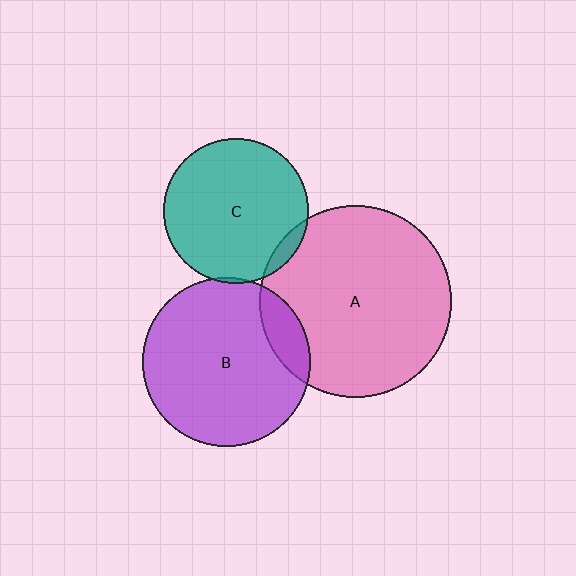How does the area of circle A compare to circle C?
Approximately 1.8 times.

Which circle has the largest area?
Circle A (pink).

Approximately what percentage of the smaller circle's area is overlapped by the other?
Approximately 15%.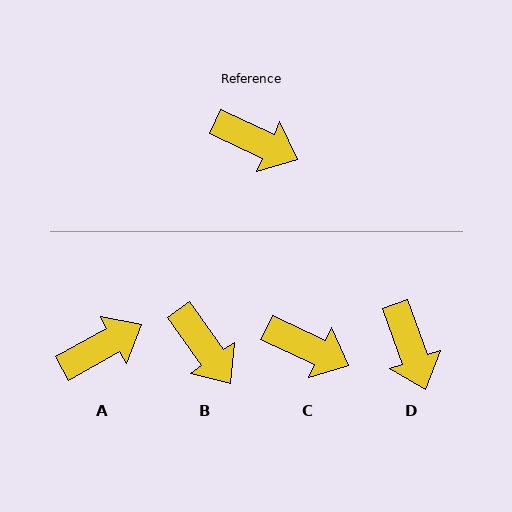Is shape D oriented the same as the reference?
No, it is off by about 45 degrees.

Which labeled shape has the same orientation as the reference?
C.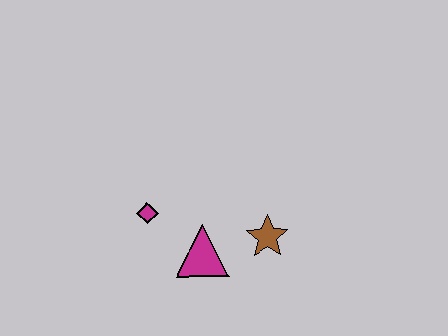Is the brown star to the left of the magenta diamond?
No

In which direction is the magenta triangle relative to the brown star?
The magenta triangle is to the left of the brown star.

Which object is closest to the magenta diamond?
The magenta triangle is closest to the magenta diamond.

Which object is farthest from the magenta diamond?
The brown star is farthest from the magenta diamond.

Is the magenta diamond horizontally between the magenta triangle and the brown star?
No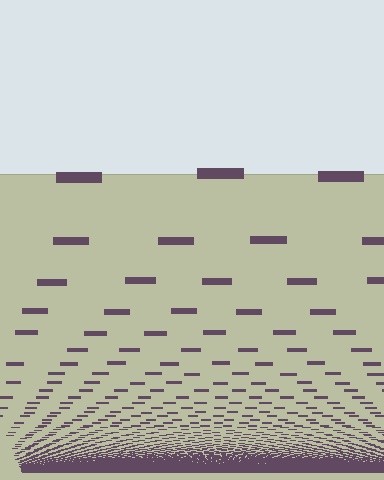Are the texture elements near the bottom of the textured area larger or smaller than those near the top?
Smaller. The gradient is inverted — elements near the bottom are smaller and denser.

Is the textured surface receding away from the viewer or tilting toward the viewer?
The surface appears to tilt toward the viewer. Texture elements get larger and sparser toward the top.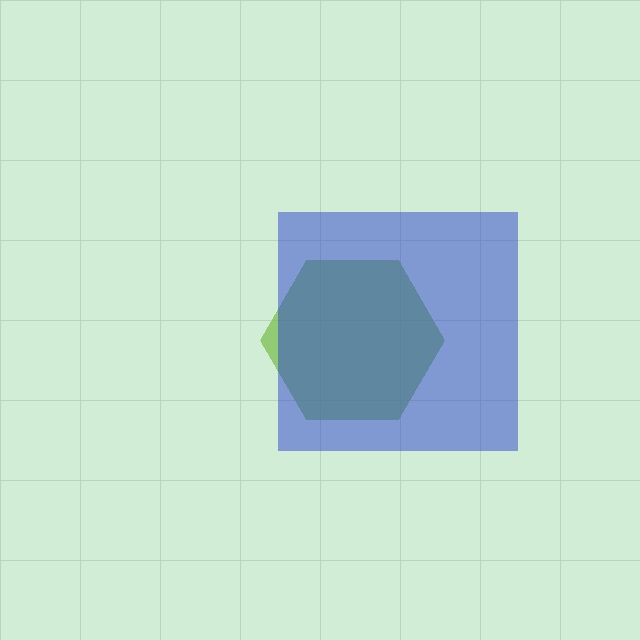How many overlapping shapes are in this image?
There are 2 overlapping shapes in the image.